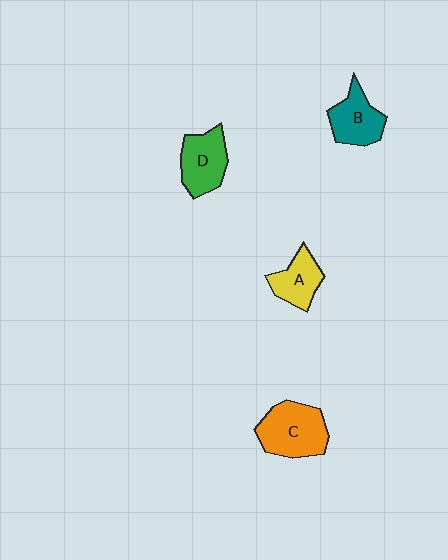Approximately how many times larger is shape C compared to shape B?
Approximately 1.4 times.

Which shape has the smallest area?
Shape A (yellow).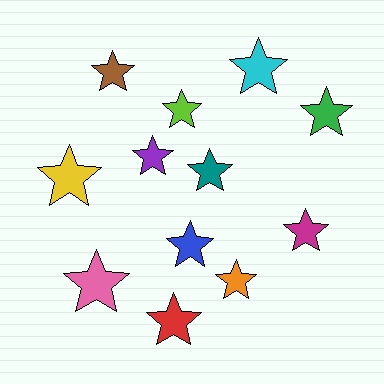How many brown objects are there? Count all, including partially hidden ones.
There is 1 brown object.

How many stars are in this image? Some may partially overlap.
There are 12 stars.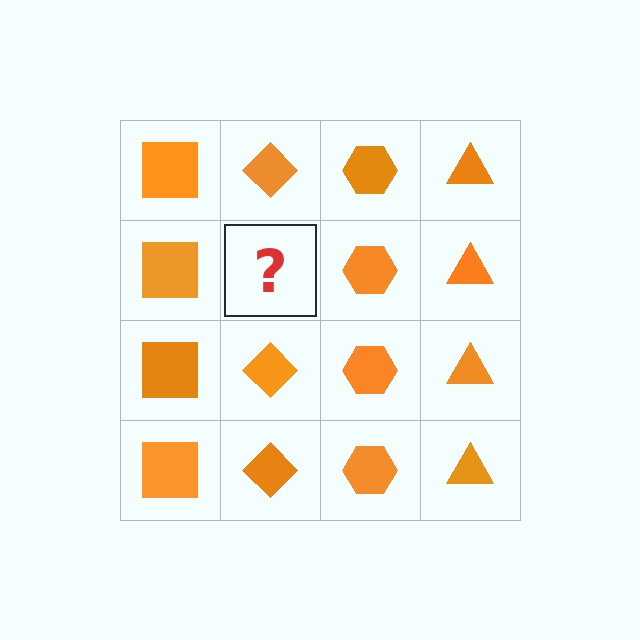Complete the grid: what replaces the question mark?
The question mark should be replaced with an orange diamond.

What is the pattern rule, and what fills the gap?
The rule is that each column has a consistent shape. The gap should be filled with an orange diamond.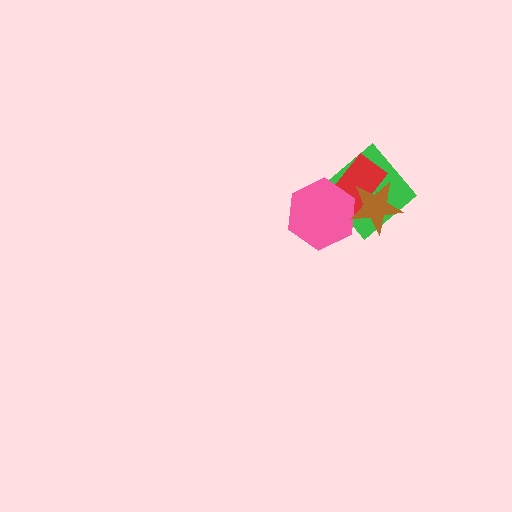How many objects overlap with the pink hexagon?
3 objects overlap with the pink hexagon.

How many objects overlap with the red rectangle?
3 objects overlap with the red rectangle.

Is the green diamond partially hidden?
Yes, it is partially covered by another shape.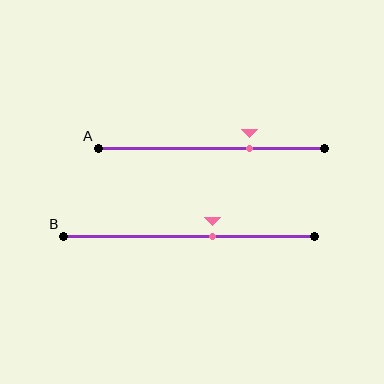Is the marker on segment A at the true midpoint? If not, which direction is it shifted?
No, the marker on segment A is shifted to the right by about 17% of the segment length.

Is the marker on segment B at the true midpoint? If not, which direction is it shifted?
No, the marker on segment B is shifted to the right by about 9% of the segment length.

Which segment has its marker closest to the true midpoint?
Segment B has its marker closest to the true midpoint.